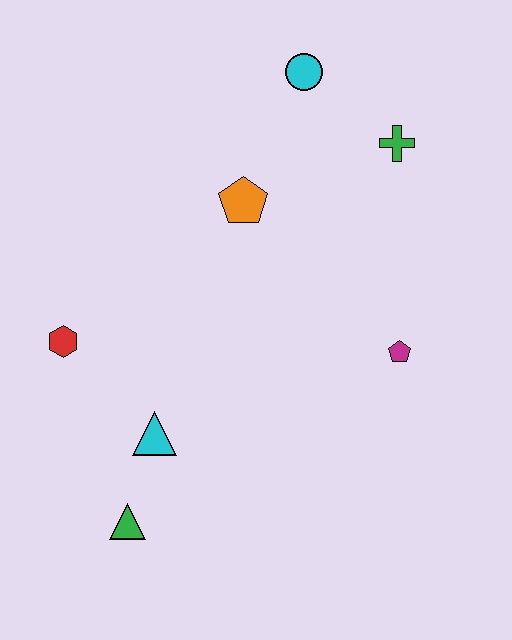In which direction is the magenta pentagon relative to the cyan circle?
The magenta pentagon is below the cyan circle.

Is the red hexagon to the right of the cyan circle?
No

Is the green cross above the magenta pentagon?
Yes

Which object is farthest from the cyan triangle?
The cyan circle is farthest from the cyan triangle.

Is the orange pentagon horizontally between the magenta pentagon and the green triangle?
Yes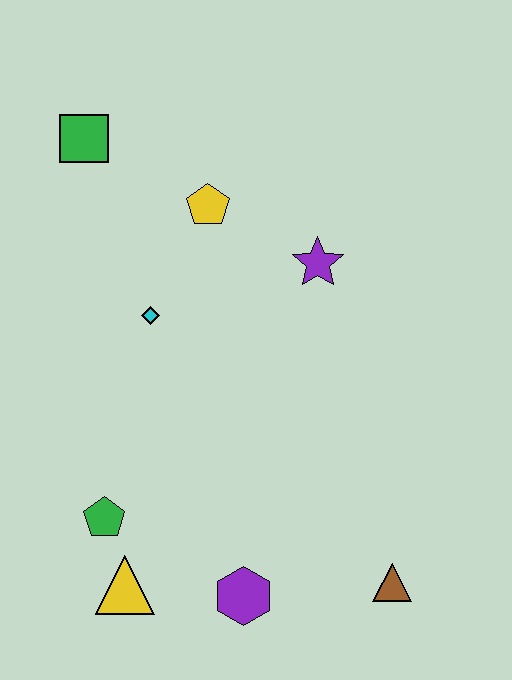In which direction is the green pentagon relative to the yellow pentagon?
The green pentagon is below the yellow pentagon.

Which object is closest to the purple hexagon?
The yellow triangle is closest to the purple hexagon.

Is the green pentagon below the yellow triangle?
No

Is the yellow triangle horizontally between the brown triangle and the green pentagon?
Yes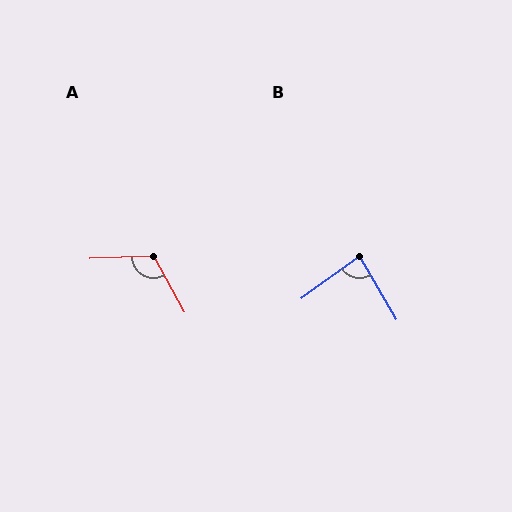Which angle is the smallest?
B, at approximately 85 degrees.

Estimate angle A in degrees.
Approximately 117 degrees.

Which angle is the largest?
A, at approximately 117 degrees.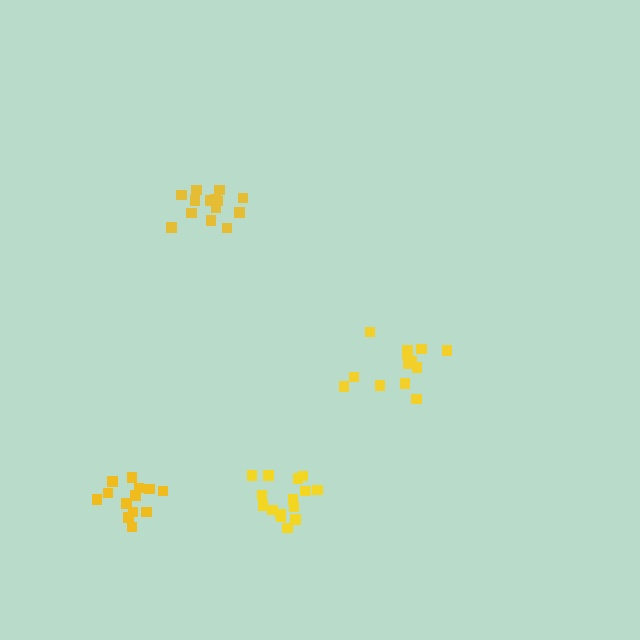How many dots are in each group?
Group 1: 14 dots, Group 2: 13 dots, Group 3: 13 dots, Group 4: 15 dots (55 total).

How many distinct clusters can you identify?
There are 4 distinct clusters.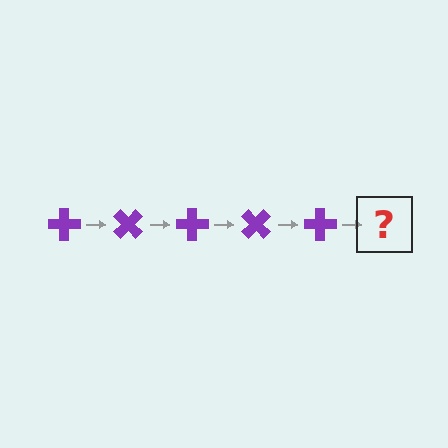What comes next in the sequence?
The next element should be a purple cross rotated 225 degrees.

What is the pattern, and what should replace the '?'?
The pattern is that the cross rotates 45 degrees each step. The '?' should be a purple cross rotated 225 degrees.